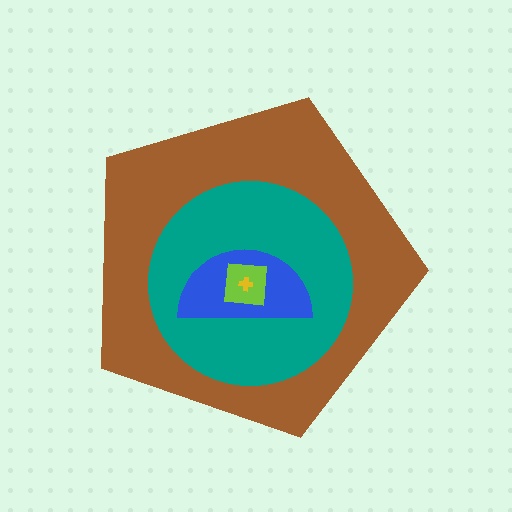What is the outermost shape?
The brown pentagon.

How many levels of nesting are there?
5.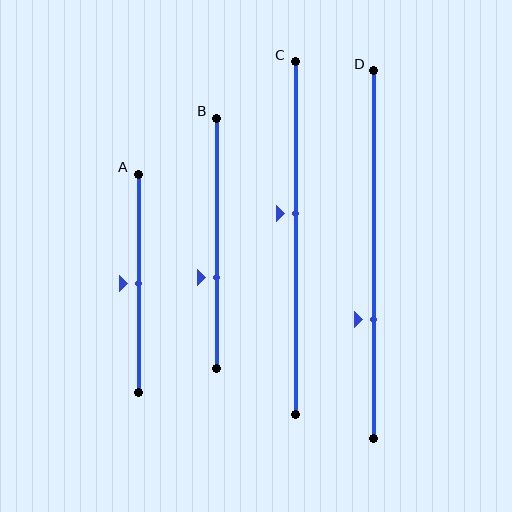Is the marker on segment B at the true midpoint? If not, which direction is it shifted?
No, the marker on segment B is shifted downward by about 14% of the segment length.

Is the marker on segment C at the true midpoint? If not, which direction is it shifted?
No, the marker on segment C is shifted upward by about 7% of the segment length.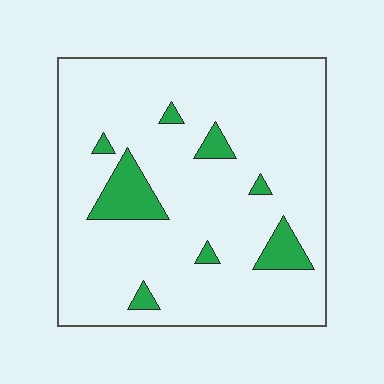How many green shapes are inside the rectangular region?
8.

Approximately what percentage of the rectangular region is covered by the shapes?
Approximately 10%.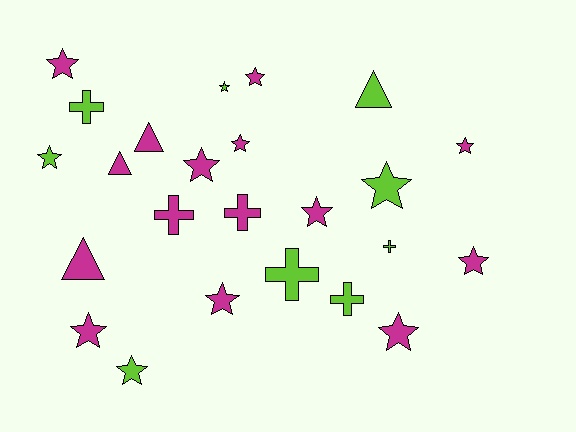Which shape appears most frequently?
Star, with 14 objects.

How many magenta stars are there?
There are 10 magenta stars.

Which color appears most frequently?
Magenta, with 15 objects.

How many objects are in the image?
There are 24 objects.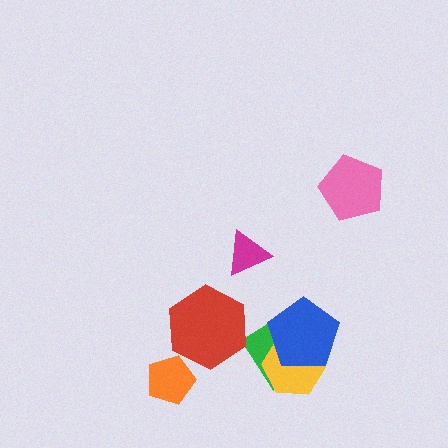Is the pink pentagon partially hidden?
No, no other shape covers it.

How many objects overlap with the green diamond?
2 objects overlap with the green diamond.